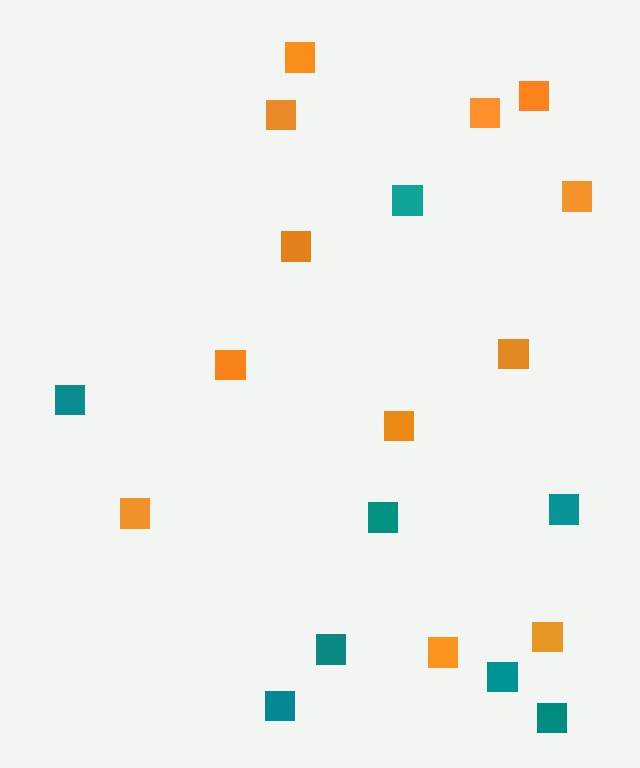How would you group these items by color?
There are 2 groups: one group of orange squares (12) and one group of teal squares (8).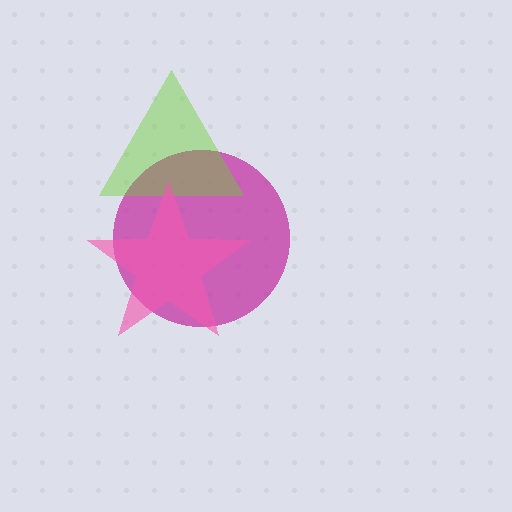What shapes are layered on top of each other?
The layered shapes are: a magenta circle, a lime triangle, a pink star.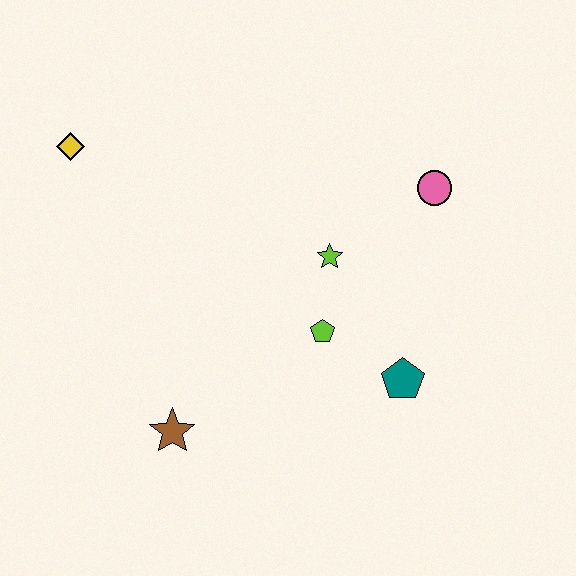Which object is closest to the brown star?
The lime pentagon is closest to the brown star.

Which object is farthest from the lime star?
The yellow diamond is farthest from the lime star.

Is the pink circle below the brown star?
No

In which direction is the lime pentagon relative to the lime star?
The lime pentagon is below the lime star.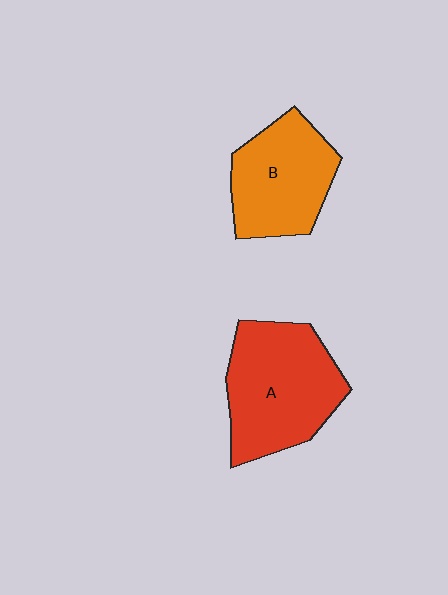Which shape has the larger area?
Shape A (red).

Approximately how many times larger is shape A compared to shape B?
Approximately 1.3 times.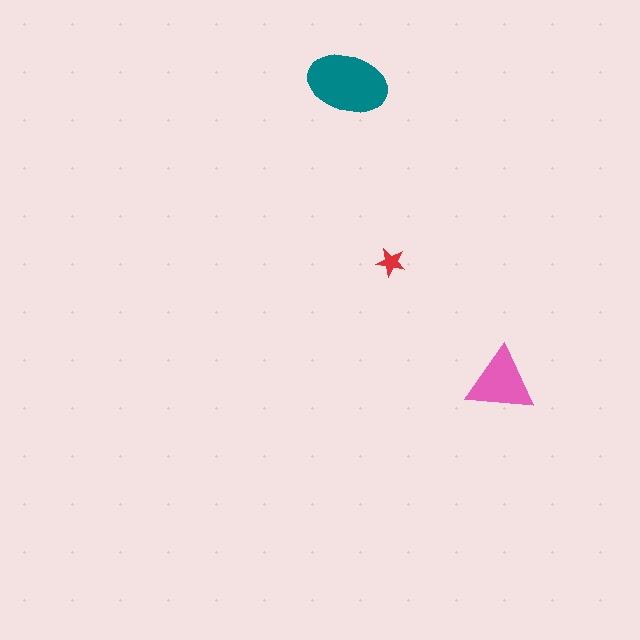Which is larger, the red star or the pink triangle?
The pink triangle.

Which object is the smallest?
The red star.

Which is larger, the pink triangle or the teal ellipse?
The teal ellipse.